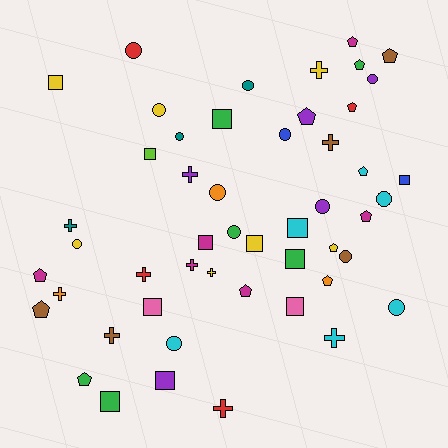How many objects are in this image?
There are 50 objects.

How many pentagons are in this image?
There are 13 pentagons.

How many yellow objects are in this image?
There are 7 yellow objects.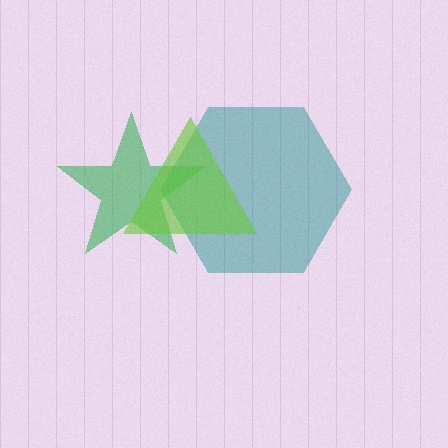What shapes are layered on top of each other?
The layered shapes are: a teal hexagon, a green star, a lime triangle.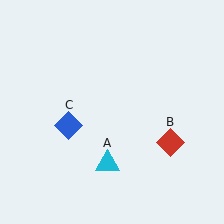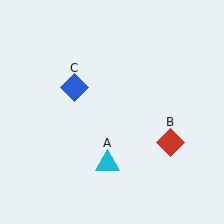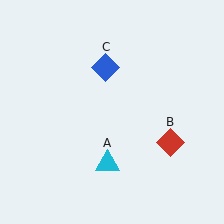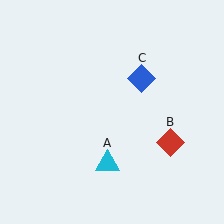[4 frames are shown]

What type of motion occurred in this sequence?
The blue diamond (object C) rotated clockwise around the center of the scene.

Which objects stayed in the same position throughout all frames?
Cyan triangle (object A) and red diamond (object B) remained stationary.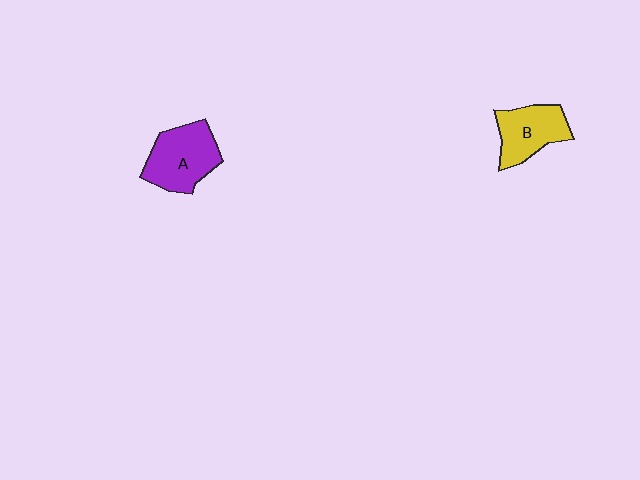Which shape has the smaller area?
Shape B (yellow).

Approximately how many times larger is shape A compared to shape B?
Approximately 1.2 times.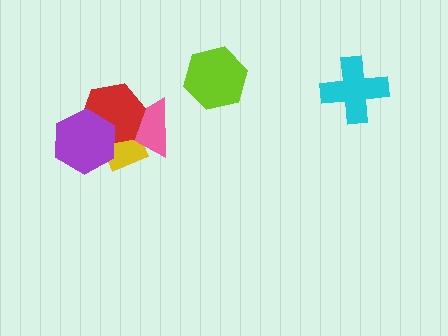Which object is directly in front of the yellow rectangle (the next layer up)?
The pink triangle is directly in front of the yellow rectangle.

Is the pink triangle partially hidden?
Yes, it is partially covered by another shape.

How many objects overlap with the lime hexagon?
0 objects overlap with the lime hexagon.